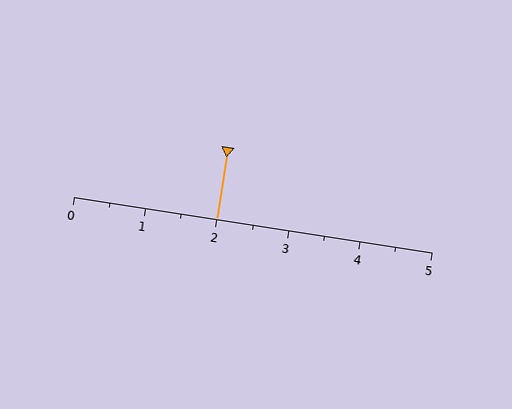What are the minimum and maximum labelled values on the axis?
The axis runs from 0 to 5.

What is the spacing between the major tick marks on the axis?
The major ticks are spaced 1 apart.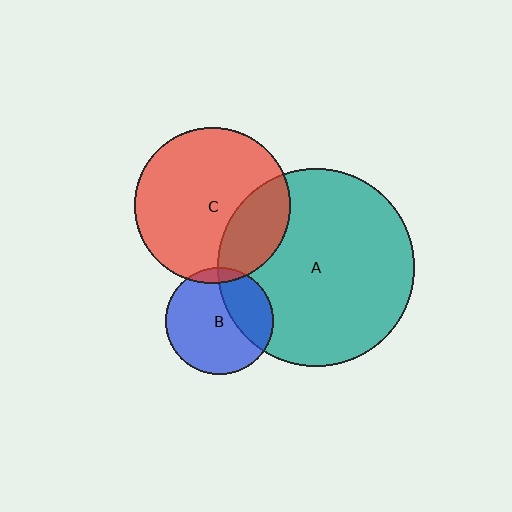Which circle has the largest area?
Circle A (teal).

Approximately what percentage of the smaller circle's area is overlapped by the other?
Approximately 10%.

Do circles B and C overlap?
Yes.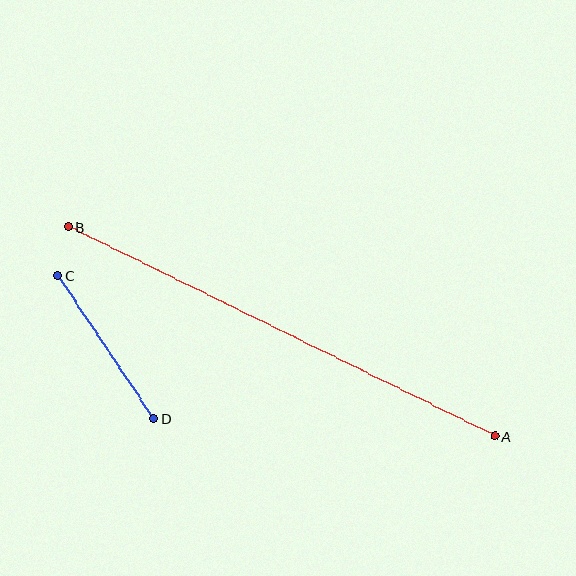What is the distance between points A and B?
The distance is approximately 475 pixels.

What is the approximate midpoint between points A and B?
The midpoint is at approximately (282, 332) pixels.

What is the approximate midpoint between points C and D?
The midpoint is at approximately (106, 347) pixels.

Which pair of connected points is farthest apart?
Points A and B are farthest apart.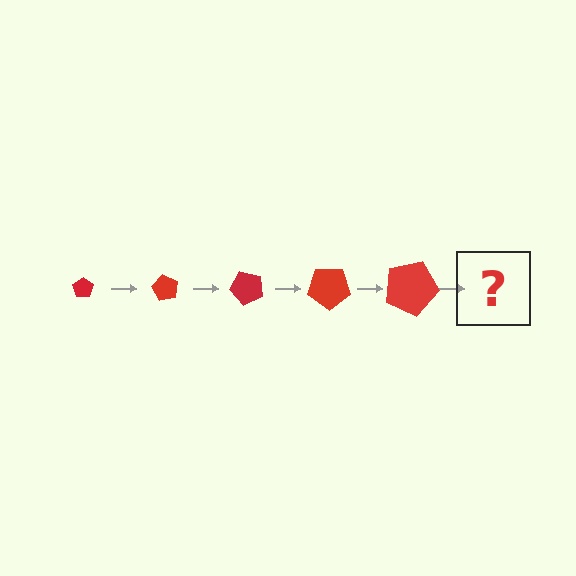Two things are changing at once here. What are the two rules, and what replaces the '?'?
The two rules are that the pentagon grows larger each step and it rotates 60 degrees each step. The '?' should be a pentagon, larger than the previous one and rotated 300 degrees from the start.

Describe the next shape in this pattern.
It should be a pentagon, larger than the previous one and rotated 300 degrees from the start.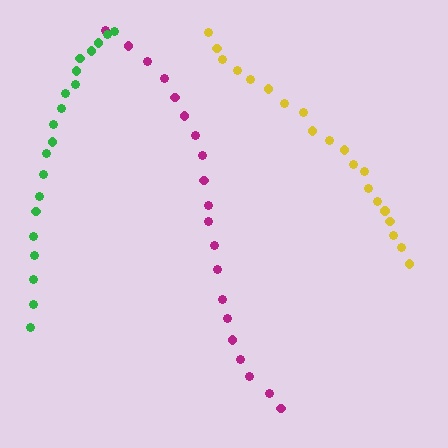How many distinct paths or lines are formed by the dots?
There are 3 distinct paths.